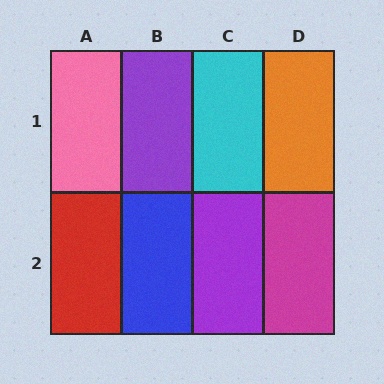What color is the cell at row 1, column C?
Cyan.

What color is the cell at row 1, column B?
Purple.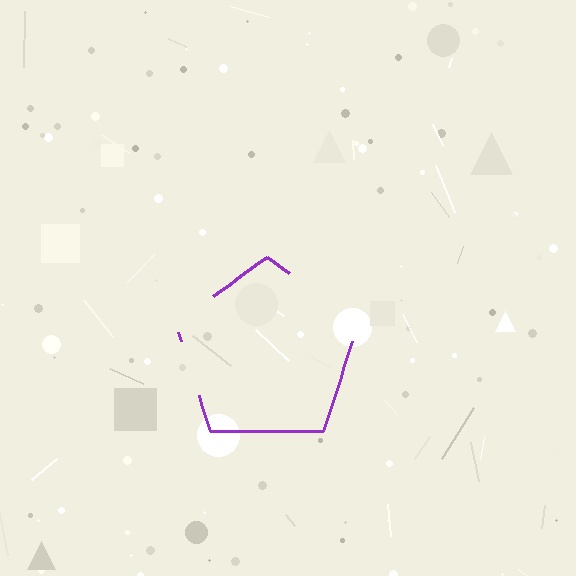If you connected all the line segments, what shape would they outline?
They would outline a pentagon.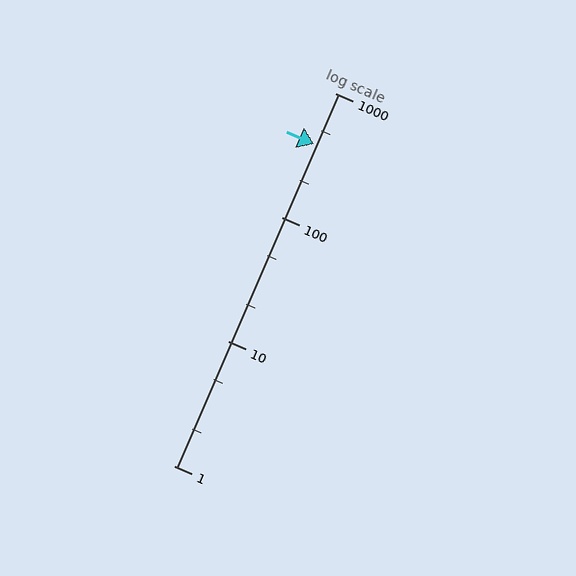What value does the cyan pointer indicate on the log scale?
The pointer indicates approximately 390.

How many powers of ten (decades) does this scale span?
The scale spans 3 decades, from 1 to 1000.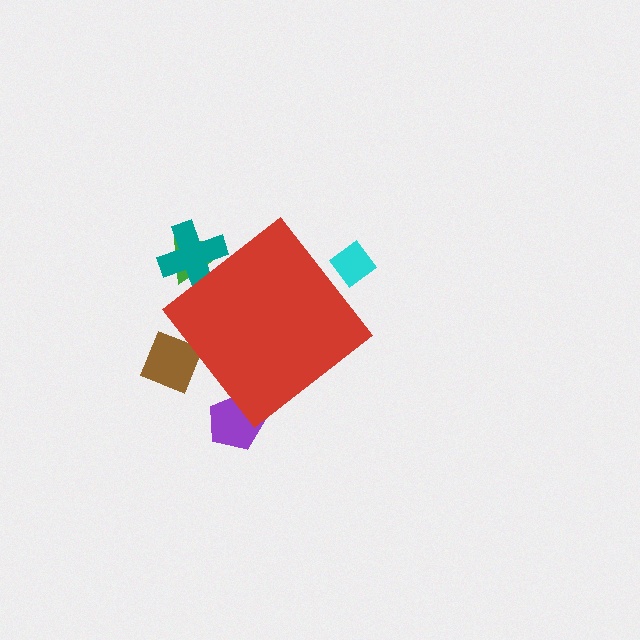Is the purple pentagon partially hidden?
Yes, the purple pentagon is partially hidden behind the red diamond.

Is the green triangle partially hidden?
Yes, the green triangle is partially hidden behind the red diamond.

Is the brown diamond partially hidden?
Yes, the brown diamond is partially hidden behind the red diamond.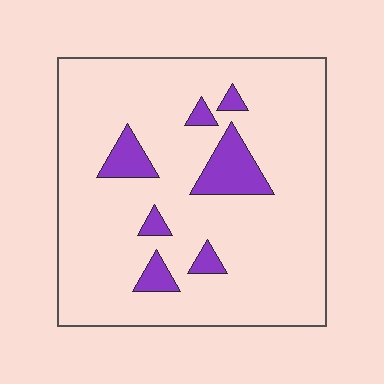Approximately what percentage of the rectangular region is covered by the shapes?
Approximately 10%.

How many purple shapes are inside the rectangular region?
7.